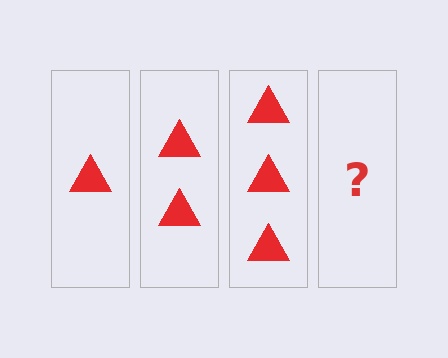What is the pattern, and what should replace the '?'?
The pattern is that each step adds one more triangle. The '?' should be 4 triangles.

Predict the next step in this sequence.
The next step is 4 triangles.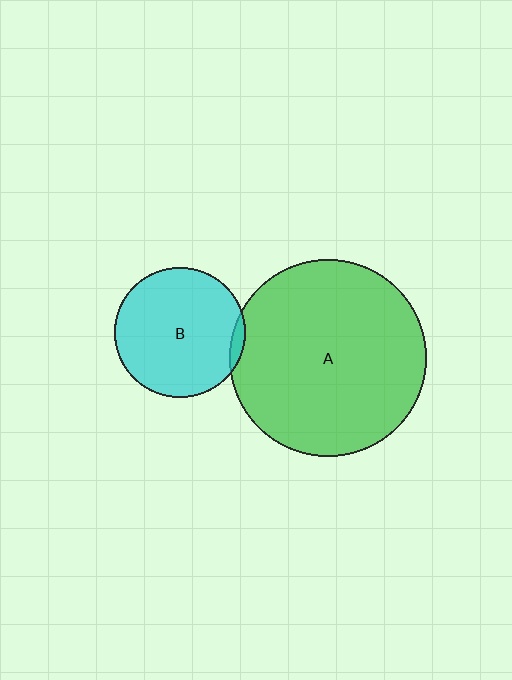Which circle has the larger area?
Circle A (green).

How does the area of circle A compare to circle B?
Approximately 2.3 times.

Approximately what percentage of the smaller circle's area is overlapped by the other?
Approximately 5%.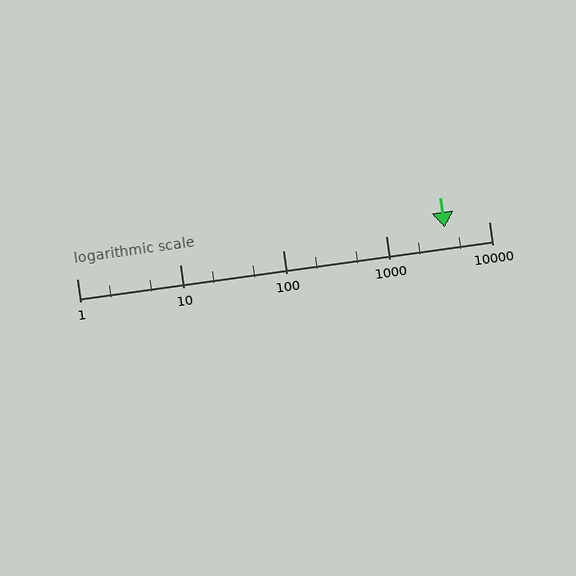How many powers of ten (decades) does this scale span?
The scale spans 4 decades, from 1 to 10000.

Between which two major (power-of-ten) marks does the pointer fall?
The pointer is between 1000 and 10000.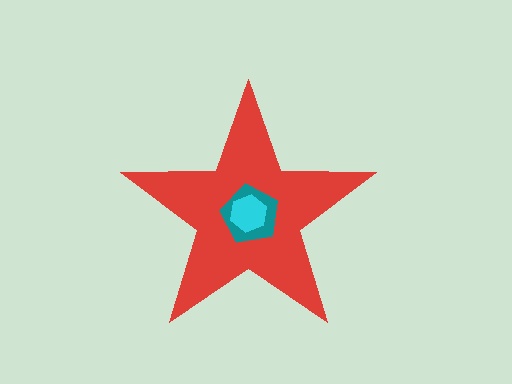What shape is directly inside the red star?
The teal pentagon.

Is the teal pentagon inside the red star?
Yes.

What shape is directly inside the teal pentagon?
The cyan hexagon.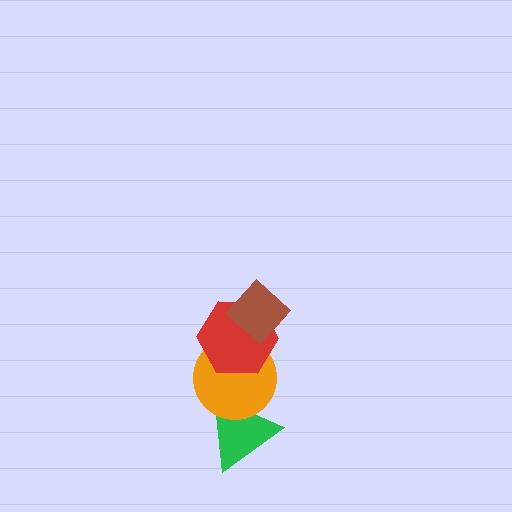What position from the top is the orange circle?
The orange circle is 3rd from the top.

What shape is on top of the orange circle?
The red hexagon is on top of the orange circle.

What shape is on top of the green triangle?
The orange circle is on top of the green triangle.